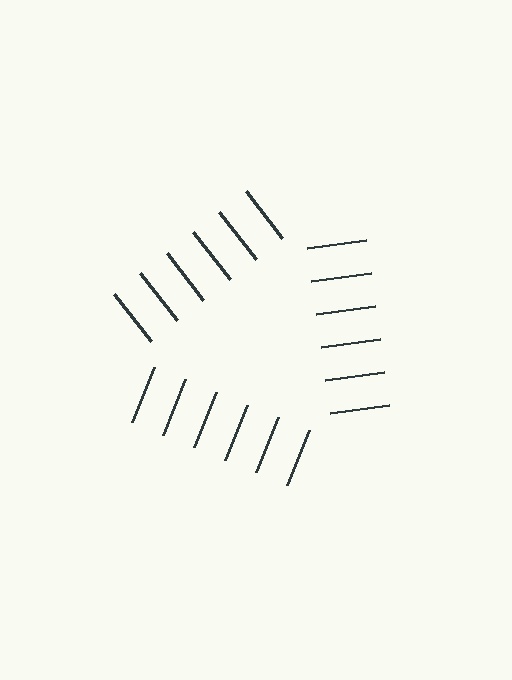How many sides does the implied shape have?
3 sides — the line-ends trace a triangle.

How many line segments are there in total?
18 — 6 along each of the 3 edges.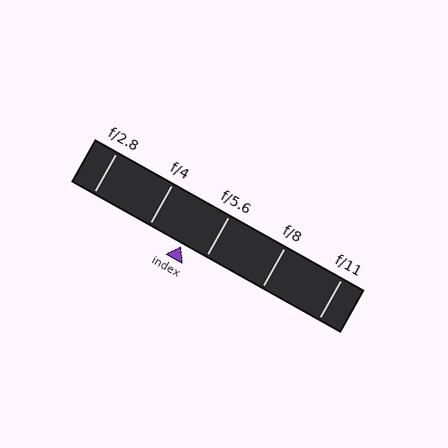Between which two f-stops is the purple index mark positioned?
The index mark is between f/4 and f/5.6.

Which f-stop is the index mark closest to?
The index mark is closest to f/5.6.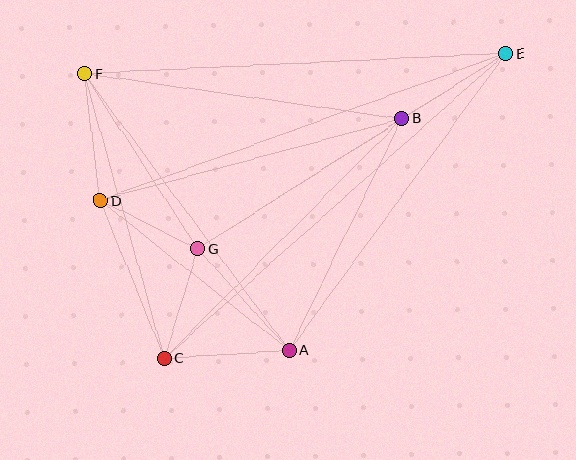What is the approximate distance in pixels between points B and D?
The distance between B and D is approximately 313 pixels.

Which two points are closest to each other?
Points D and G are closest to each other.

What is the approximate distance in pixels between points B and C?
The distance between B and C is approximately 338 pixels.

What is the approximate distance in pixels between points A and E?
The distance between A and E is approximately 368 pixels.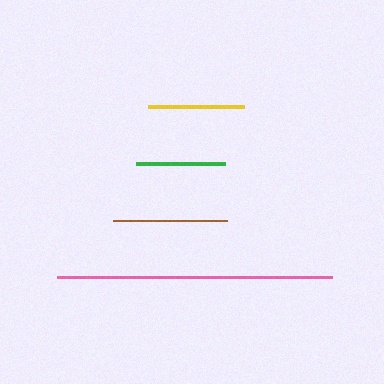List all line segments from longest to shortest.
From longest to shortest: pink, brown, yellow, green.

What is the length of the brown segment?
The brown segment is approximately 114 pixels long.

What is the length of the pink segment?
The pink segment is approximately 276 pixels long.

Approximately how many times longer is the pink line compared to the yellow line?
The pink line is approximately 2.9 times the length of the yellow line.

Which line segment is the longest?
The pink line is the longest at approximately 276 pixels.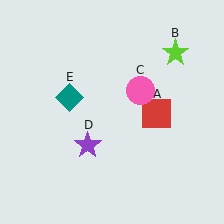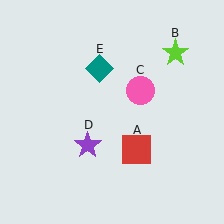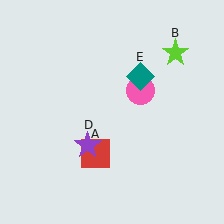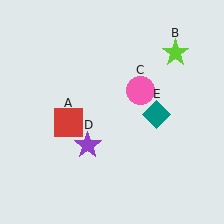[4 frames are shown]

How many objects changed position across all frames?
2 objects changed position: red square (object A), teal diamond (object E).